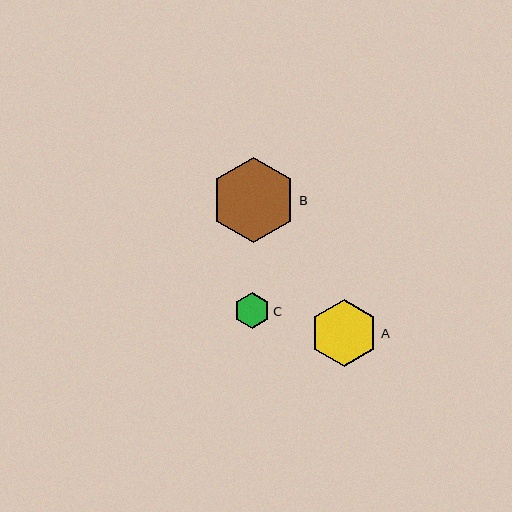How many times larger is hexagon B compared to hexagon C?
Hexagon B is approximately 2.4 times the size of hexagon C.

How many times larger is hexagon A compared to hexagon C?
Hexagon A is approximately 1.9 times the size of hexagon C.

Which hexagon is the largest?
Hexagon B is the largest with a size of approximately 86 pixels.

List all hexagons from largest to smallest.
From largest to smallest: B, A, C.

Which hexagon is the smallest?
Hexagon C is the smallest with a size of approximately 36 pixels.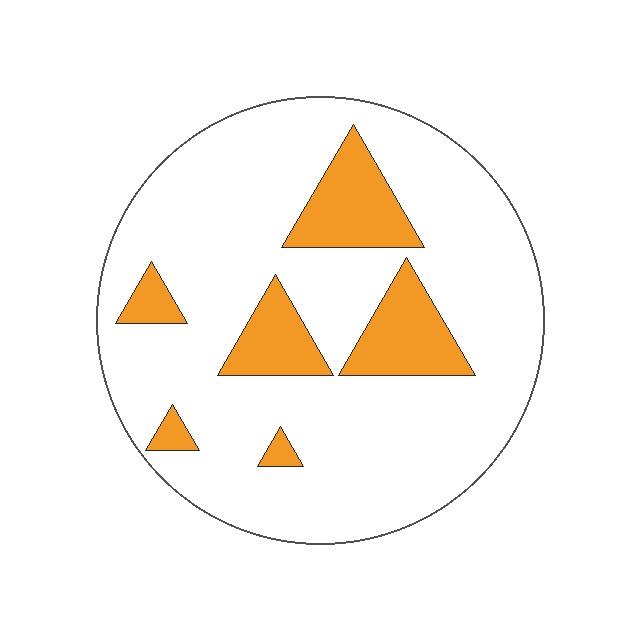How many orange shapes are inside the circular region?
6.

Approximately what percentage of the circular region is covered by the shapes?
Approximately 20%.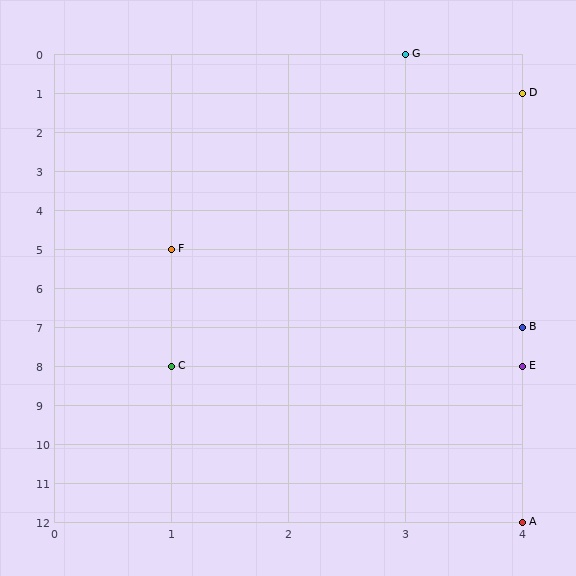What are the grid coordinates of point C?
Point C is at grid coordinates (1, 8).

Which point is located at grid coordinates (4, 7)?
Point B is at (4, 7).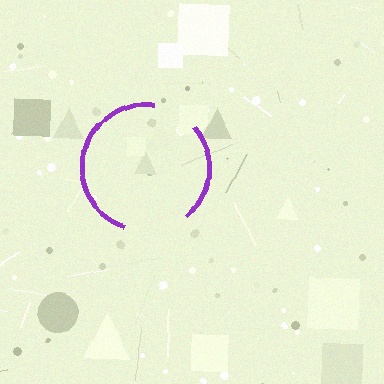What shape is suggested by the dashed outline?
The dashed outline suggests a circle.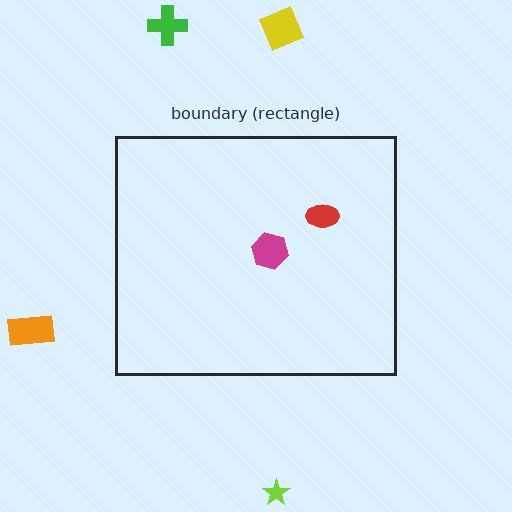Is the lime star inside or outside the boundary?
Outside.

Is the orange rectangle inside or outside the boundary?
Outside.